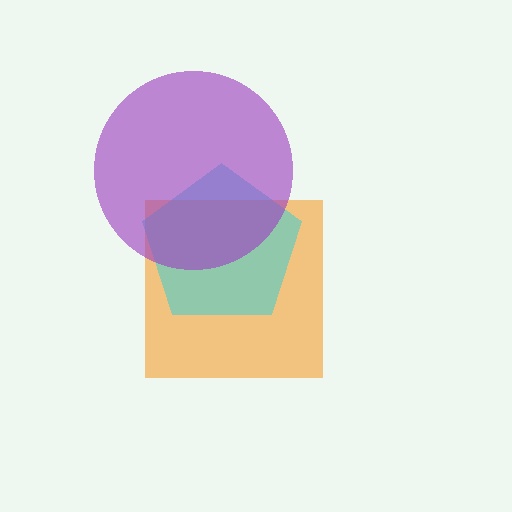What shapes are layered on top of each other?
The layered shapes are: an orange square, a cyan pentagon, a purple circle.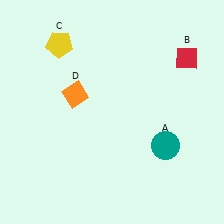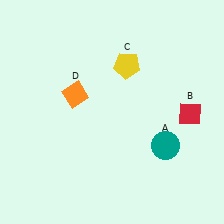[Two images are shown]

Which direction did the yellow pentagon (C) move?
The yellow pentagon (C) moved right.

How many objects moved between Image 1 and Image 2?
2 objects moved between the two images.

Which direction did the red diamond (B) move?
The red diamond (B) moved down.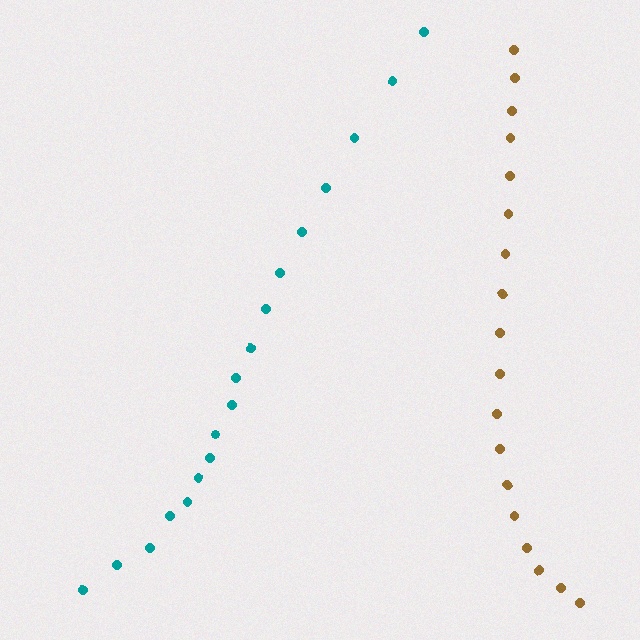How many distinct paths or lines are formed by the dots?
There are 2 distinct paths.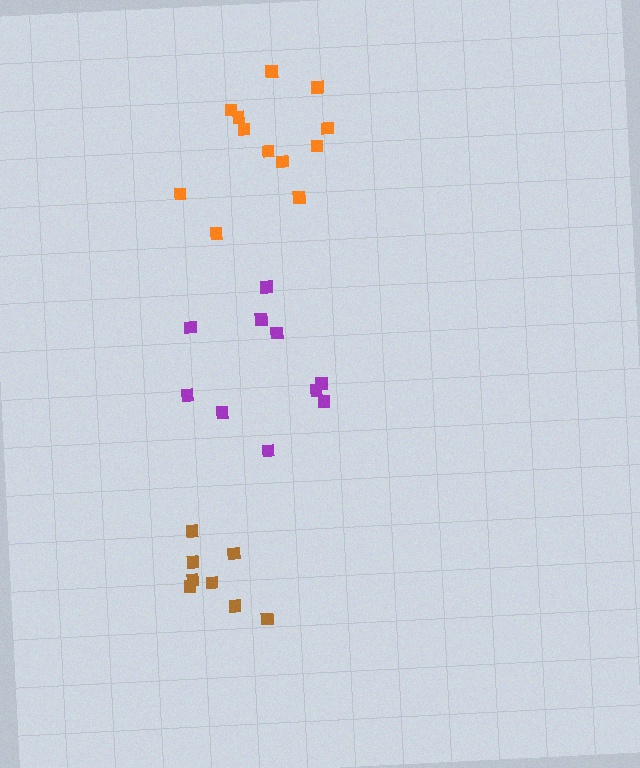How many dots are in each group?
Group 1: 10 dots, Group 2: 12 dots, Group 3: 8 dots (30 total).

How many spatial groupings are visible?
There are 3 spatial groupings.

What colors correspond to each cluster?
The clusters are colored: purple, orange, brown.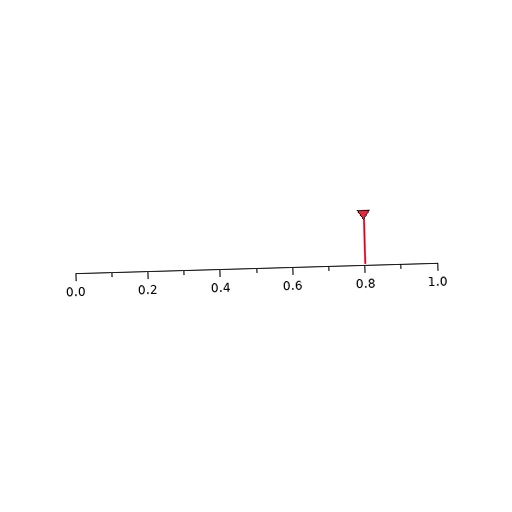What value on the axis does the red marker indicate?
The marker indicates approximately 0.8.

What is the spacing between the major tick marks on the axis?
The major ticks are spaced 0.2 apart.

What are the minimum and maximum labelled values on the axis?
The axis runs from 0.0 to 1.0.